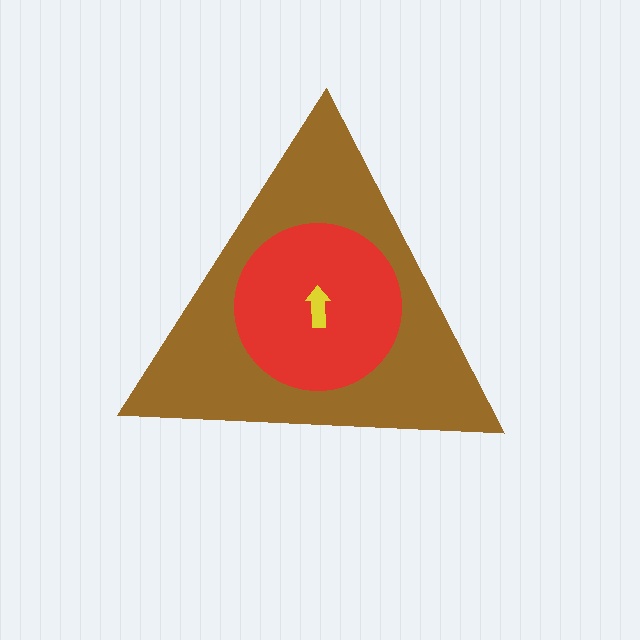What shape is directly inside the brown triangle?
The red circle.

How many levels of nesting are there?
3.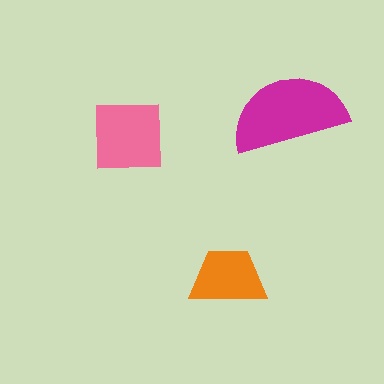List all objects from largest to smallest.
The magenta semicircle, the pink square, the orange trapezoid.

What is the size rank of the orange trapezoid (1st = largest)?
3rd.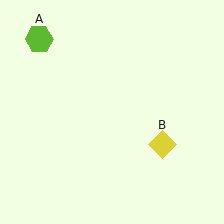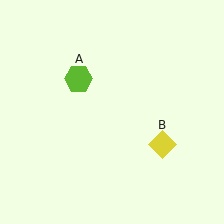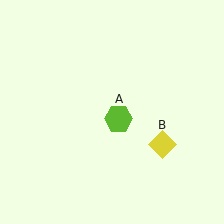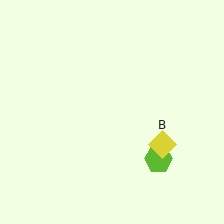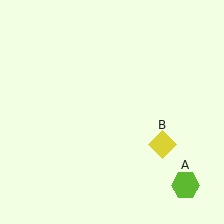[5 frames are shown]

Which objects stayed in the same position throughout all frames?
Yellow diamond (object B) remained stationary.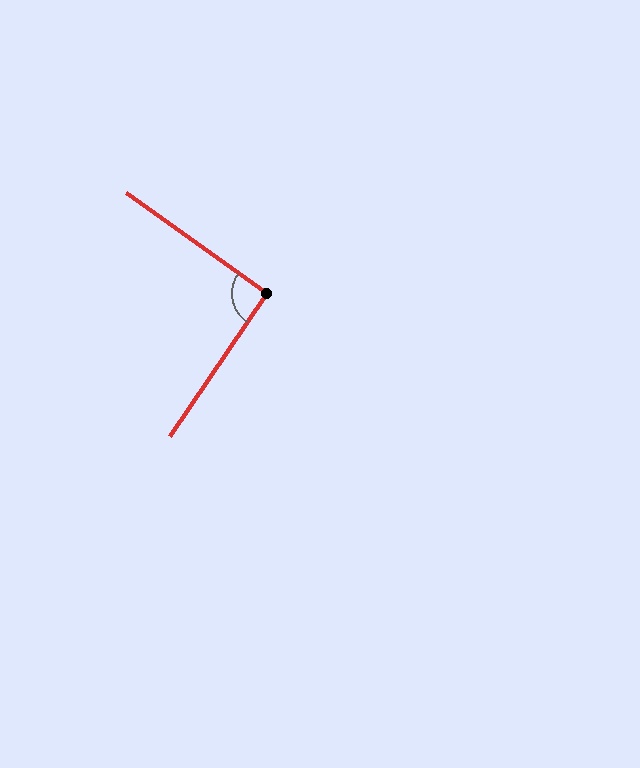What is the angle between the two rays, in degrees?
Approximately 91 degrees.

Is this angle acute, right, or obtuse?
It is approximately a right angle.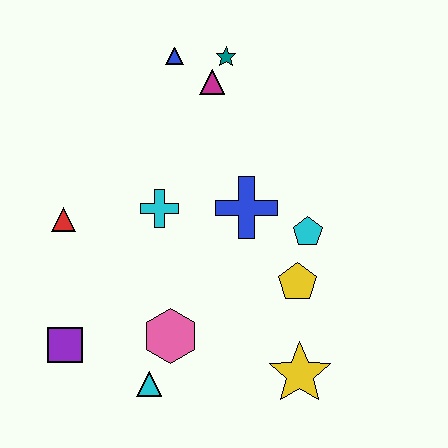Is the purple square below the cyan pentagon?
Yes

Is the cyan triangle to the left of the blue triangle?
Yes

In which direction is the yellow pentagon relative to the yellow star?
The yellow pentagon is above the yellow star.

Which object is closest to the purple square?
The cyan triangle is closest to the purple square.